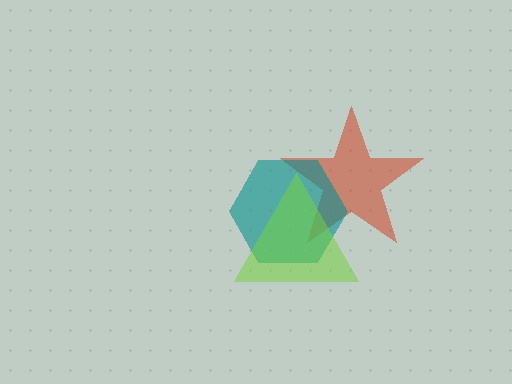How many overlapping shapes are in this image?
There are 3 overlapping shapes in the image.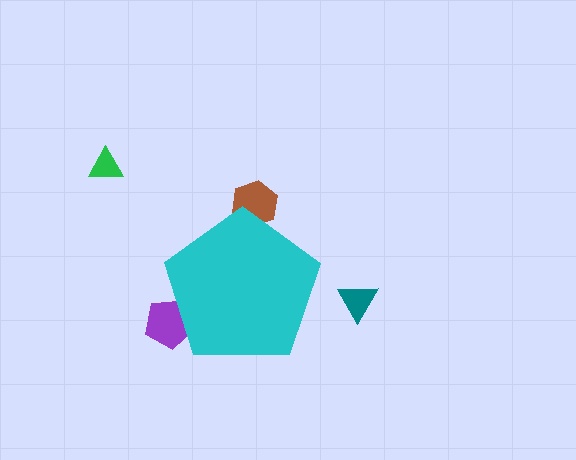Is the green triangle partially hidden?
No, the green triangle is fully visible.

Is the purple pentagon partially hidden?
Yes, the purple pentagon is partially hidden behind the cyan pentagon.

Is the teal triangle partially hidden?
No, the teal triangle is fully visible.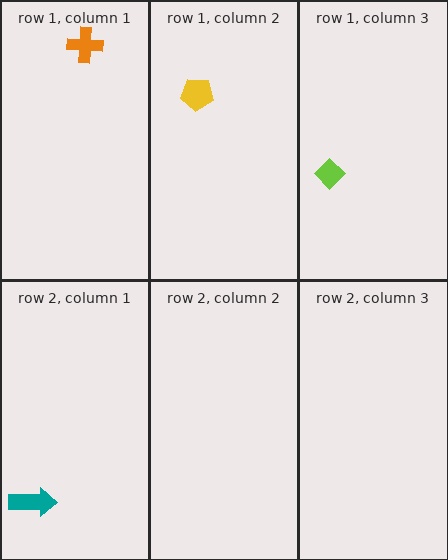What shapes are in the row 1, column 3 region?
The lime diamond.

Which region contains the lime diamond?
The row 1, column 3 region.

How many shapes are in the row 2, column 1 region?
1.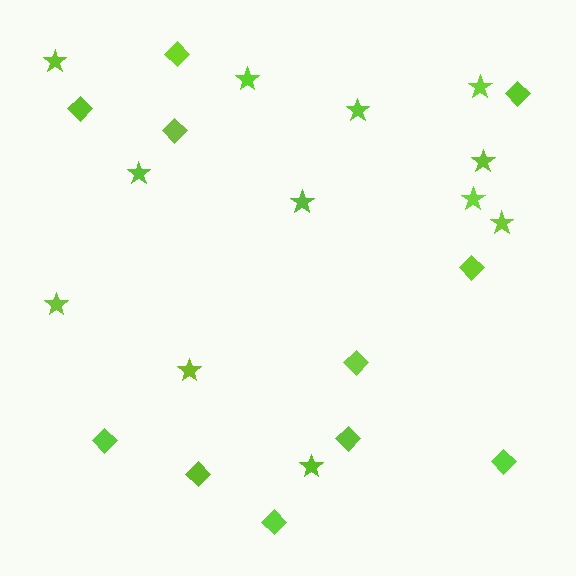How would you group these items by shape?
There are 2 groups: one group of stars (12) and one group of diamonds (11).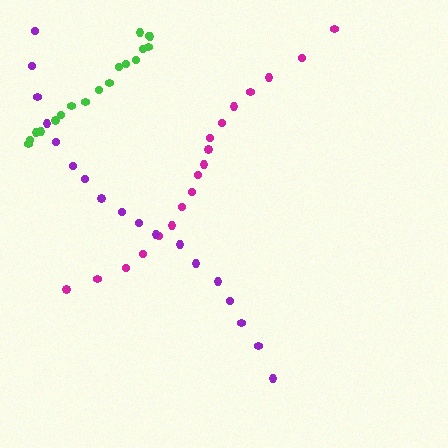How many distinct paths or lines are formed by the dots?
There are 3 distinct paths.